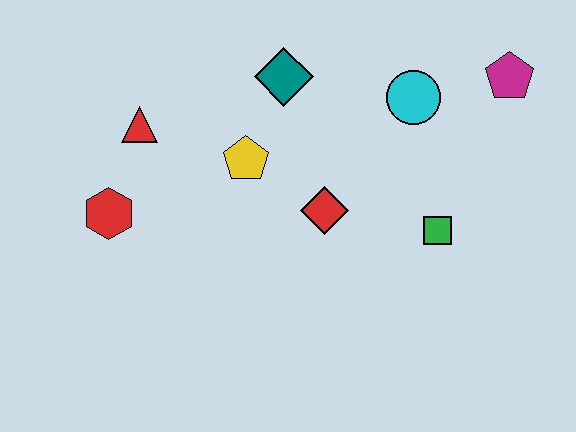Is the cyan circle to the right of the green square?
No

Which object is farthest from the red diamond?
The magenta pentagon is farthest from the red diamond.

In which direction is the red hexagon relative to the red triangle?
The red hexagon is below the red triangle.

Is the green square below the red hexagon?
Yes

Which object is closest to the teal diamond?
The yellow pentagon is closest to the teal diamond.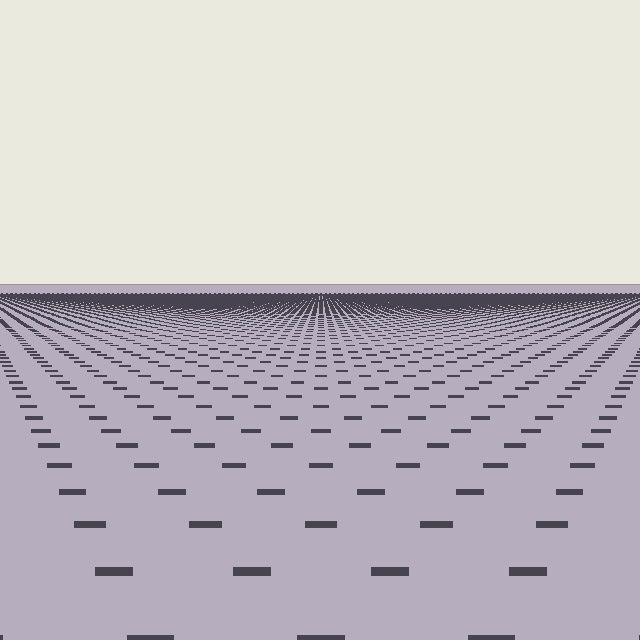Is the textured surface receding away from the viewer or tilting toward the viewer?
The surface is receding away from the viewer. Texture elements get smaller and denser toward the top.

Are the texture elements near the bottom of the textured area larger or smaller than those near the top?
Larger. Near the bottom, elements are closer to the viewer and appear at a bigger on-screen size.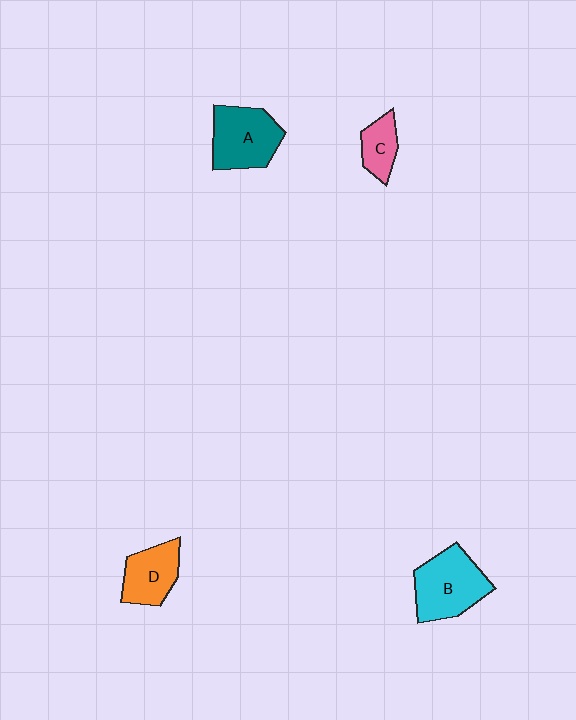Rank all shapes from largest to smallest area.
From largest to smallest: B (cyan), A (teal), D (orange), C (pink).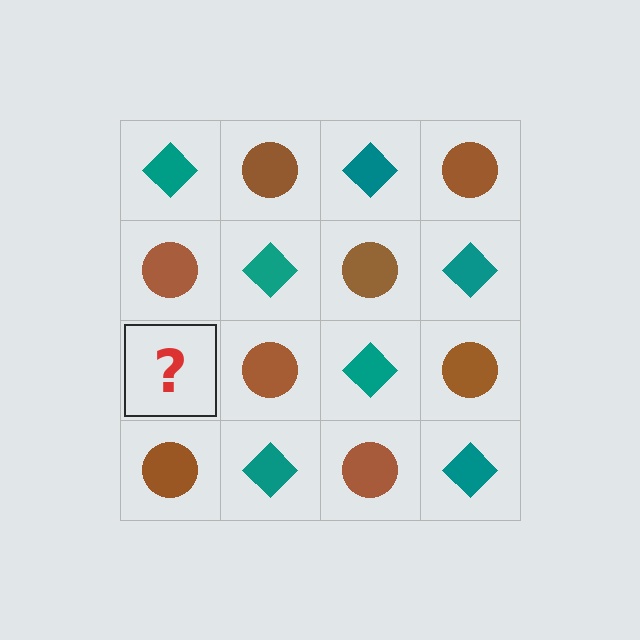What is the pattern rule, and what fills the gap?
The rule is that it alternates teal diamond and brown circle in a checkerboard pattern. The gap should be filled with a teal diamond.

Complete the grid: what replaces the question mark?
The question mark should be replaced with a teal diamond.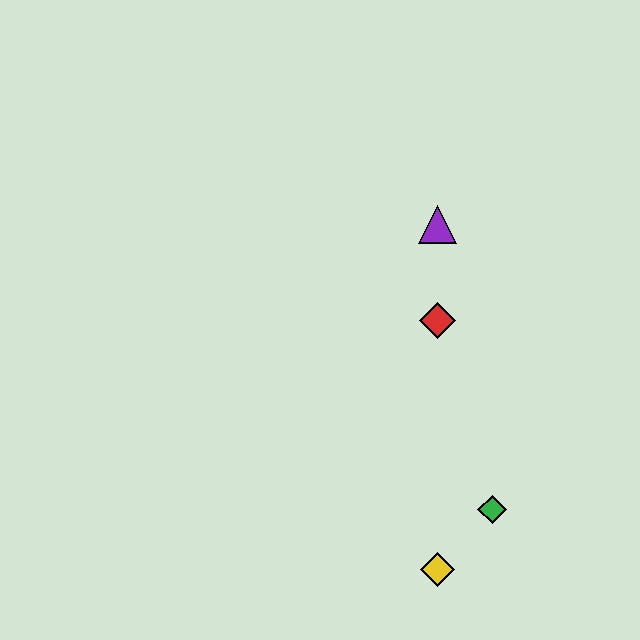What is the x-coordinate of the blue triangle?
The blue triangle is at x≈438.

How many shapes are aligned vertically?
4 shapes (the red diamond, the blue triangle, the yellow diamond, the purple triangle) are aligned vertically.